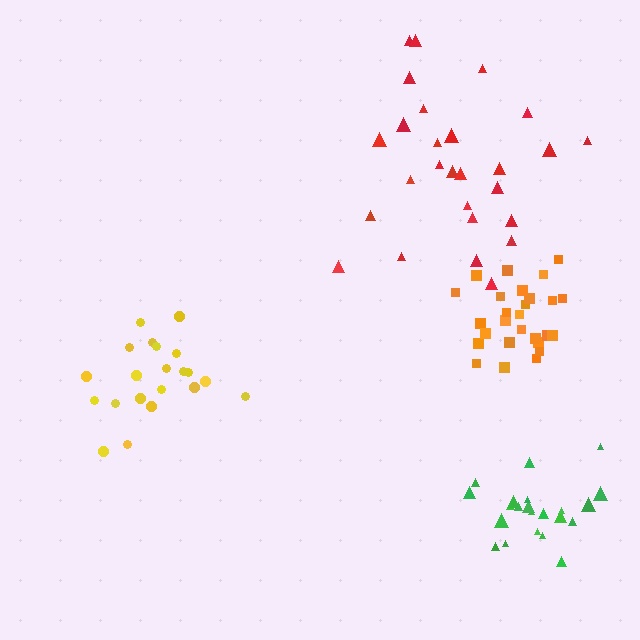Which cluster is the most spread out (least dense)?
Red.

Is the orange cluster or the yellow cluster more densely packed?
Orange.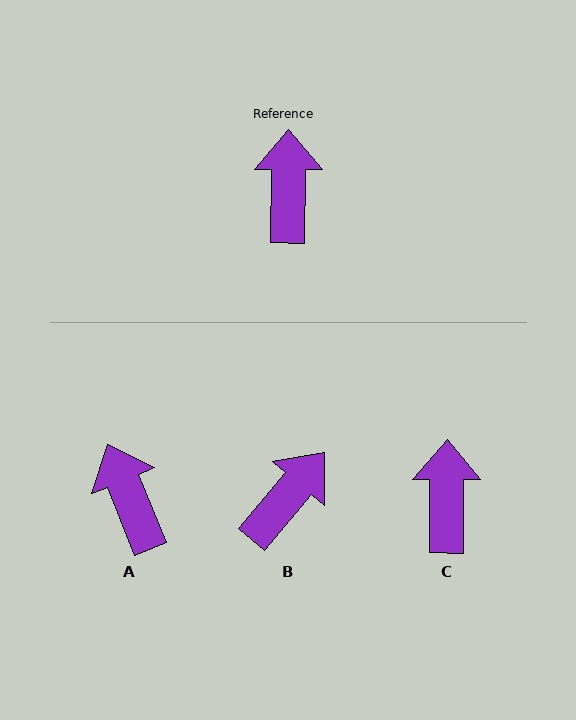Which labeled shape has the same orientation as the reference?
C.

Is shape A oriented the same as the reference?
No, it is off by about 23 degrees.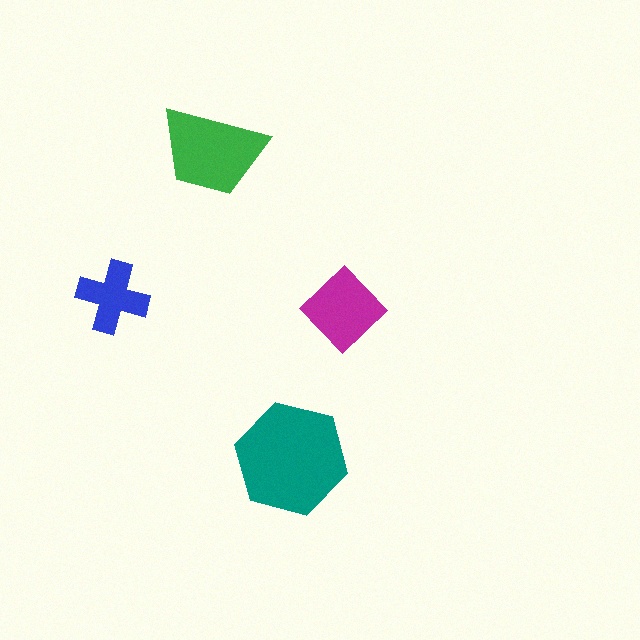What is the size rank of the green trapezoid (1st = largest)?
2nd.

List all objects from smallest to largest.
The blue cross, the magenta diamond, the green trapezoid, the teal hexagon.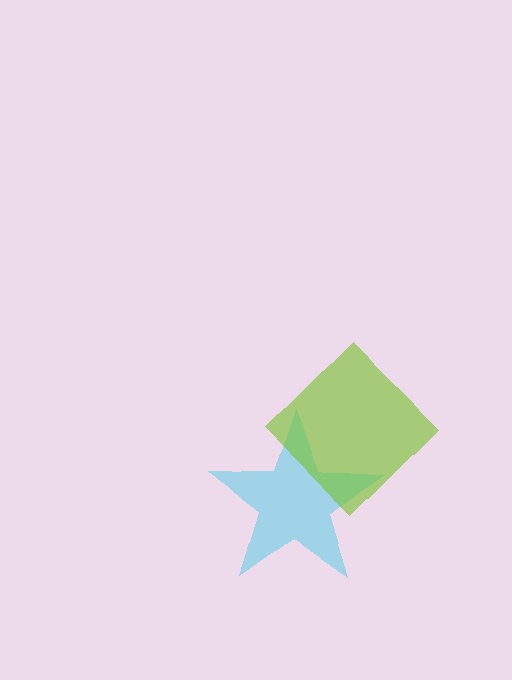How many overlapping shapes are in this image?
There are 2 overlapping shapes in the image.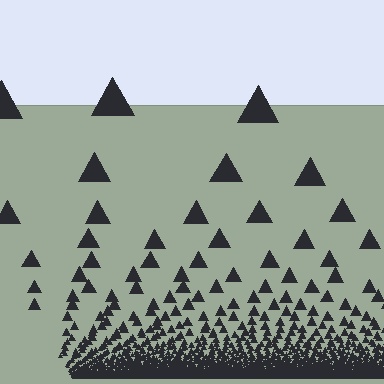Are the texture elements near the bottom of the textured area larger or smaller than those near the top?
Smaller. The gradient is inverted — elements near the bottom are smaller and denser.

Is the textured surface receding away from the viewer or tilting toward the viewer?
The surface appears to tilt toward the viewer. Texture elements get larger and sparser toward the top.